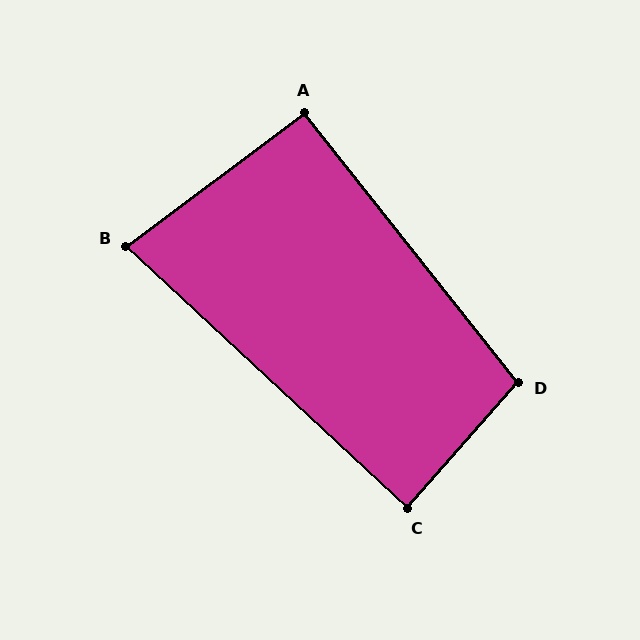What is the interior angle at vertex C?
Approximately 88 degrees (approximately right).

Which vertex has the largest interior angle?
D, at approximately 100 degrees.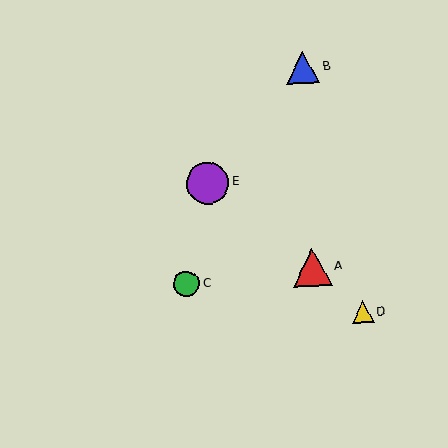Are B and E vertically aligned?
No, B is at x≈303 and E is at x≈208.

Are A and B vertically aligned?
Yes, both are at x≈312.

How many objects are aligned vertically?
2 objects (A, B) are aligned vertically.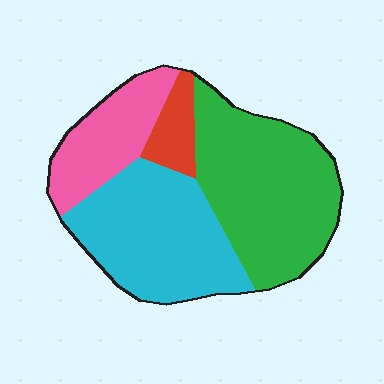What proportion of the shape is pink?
Pink covers 18% of the shape.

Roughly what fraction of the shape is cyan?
Cyan covers about 35% of the shape.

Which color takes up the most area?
Green, at roughly 40%.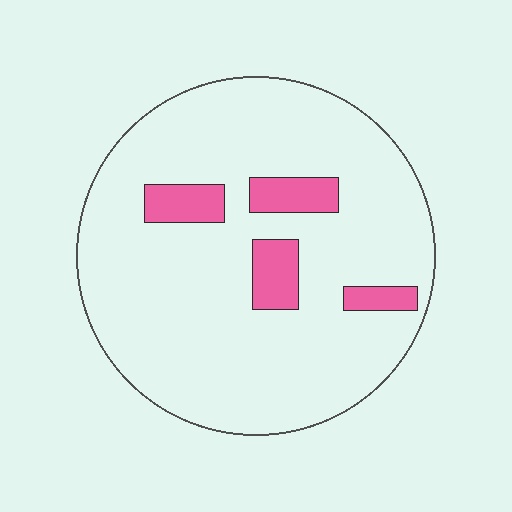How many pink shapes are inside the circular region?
4.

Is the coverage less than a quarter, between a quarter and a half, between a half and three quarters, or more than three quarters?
Less than a quarter.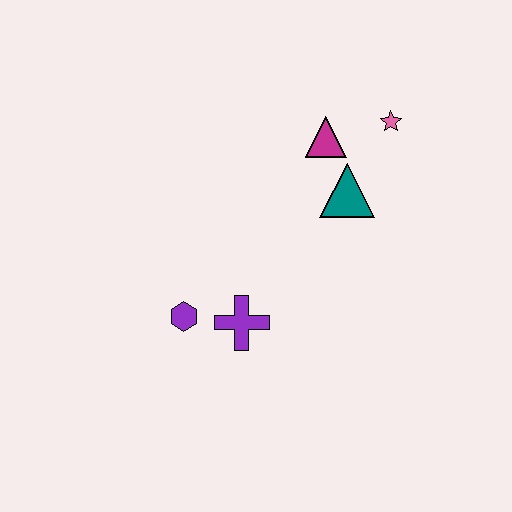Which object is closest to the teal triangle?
The magenta triangle is closest to the teal triangle.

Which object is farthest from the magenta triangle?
The purple hexagon is farthest from the magenta triangle.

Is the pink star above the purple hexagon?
Yes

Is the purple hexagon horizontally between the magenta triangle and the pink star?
No